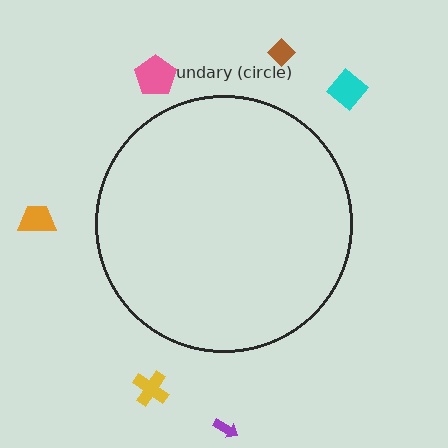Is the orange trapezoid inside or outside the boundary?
Outside.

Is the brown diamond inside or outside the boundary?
Outside.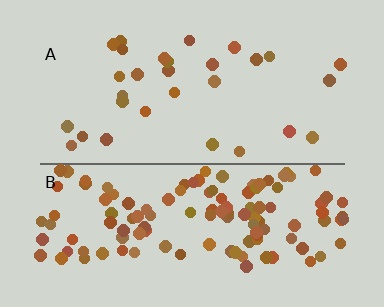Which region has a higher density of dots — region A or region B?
B (the bottom).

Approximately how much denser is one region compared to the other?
Approximately 4.1× — region B over region A.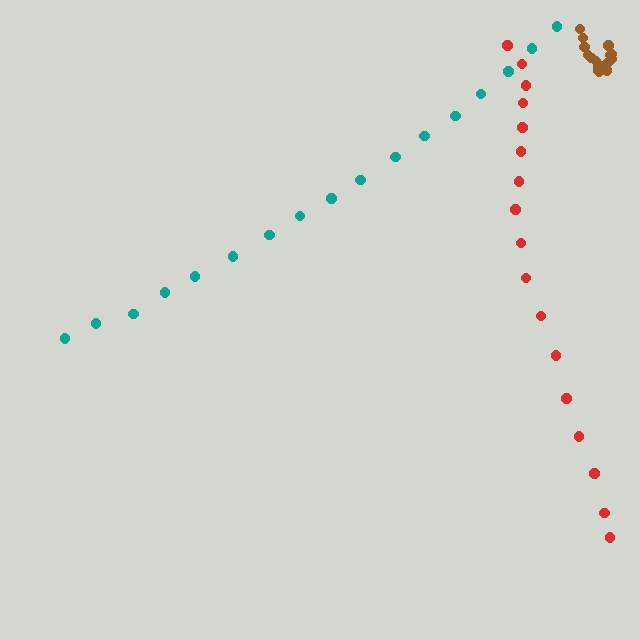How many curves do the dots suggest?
There are 3 distinct paths.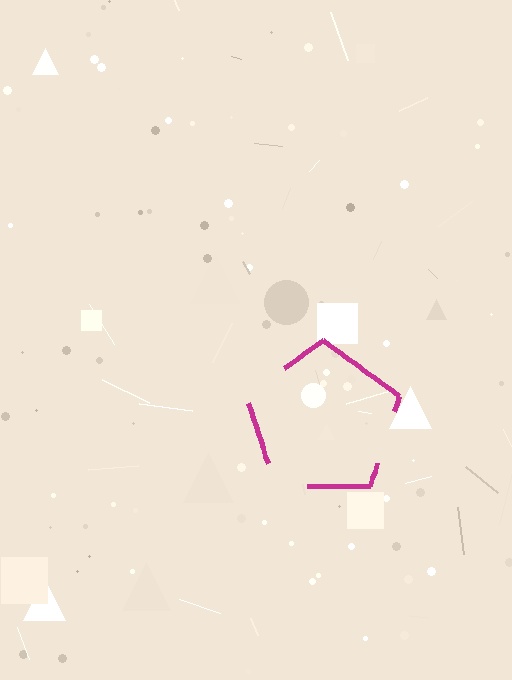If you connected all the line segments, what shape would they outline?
They would outline a pentagon.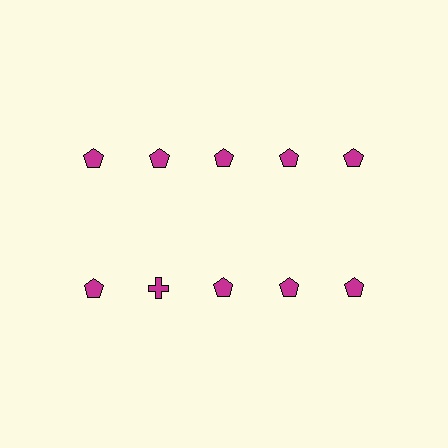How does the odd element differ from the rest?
It has a different shape: cross instead of pentagon.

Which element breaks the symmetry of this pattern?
The magenta cross in the second row, second from left column breaks the symmetry. All other shapes are magenta pentagons.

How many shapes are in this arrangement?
There are 10 shapes arranged in a grid pattern.